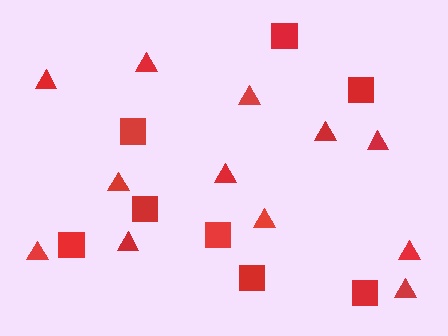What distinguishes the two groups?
There are 2 groups: one group of triangles (12) and one group of squares (8).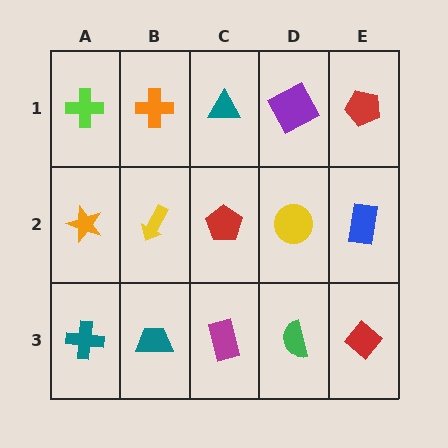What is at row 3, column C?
A magenta rectangle.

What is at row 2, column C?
A red pentagon.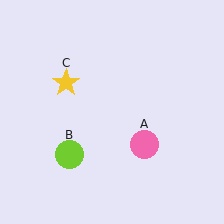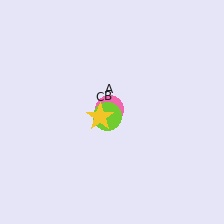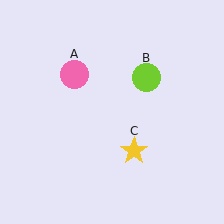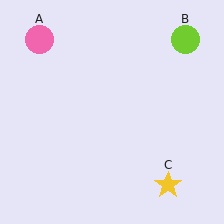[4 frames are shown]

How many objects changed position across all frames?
3 objects changed position: pink circle (object A), lime circle (object B), yellow star (object C).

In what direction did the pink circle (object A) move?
The pink circle (object A) moved up and to the left.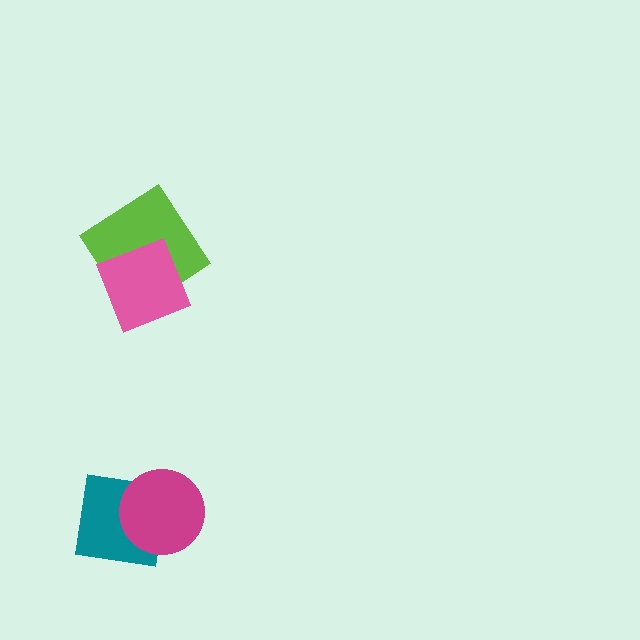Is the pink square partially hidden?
No, no other shape covers it.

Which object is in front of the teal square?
The magenta circle is in front of the teal square.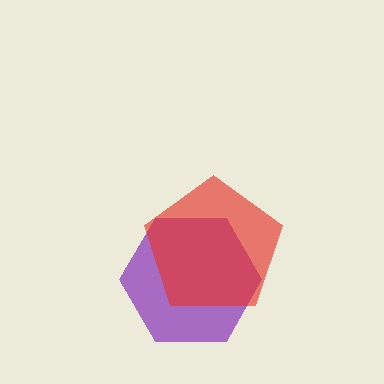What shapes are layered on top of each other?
The layered shapes are: a purple hexagon, a red pentagon.